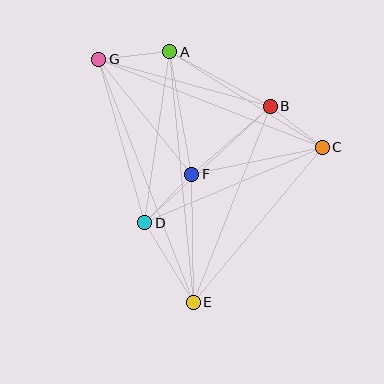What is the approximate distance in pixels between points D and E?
The distance between D and E is approximately 93 pixels.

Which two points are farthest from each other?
Points E and G are farthest from each other.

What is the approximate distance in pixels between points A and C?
The distance between A and C is approximately 180 pixels.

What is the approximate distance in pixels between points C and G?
The distance between C and G is approximately 240 pixels.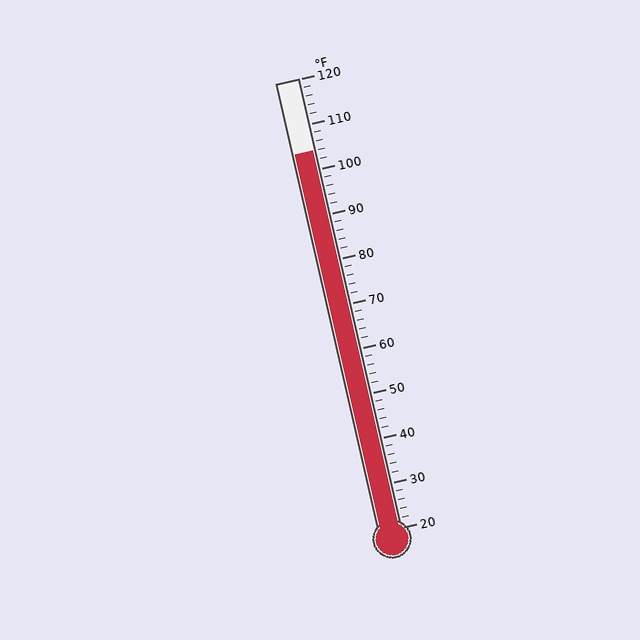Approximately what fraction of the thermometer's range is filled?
The thermometer is filled to approximately 85% of its range.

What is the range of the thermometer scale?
The thermometer scale ranges from 20°F to 120°F.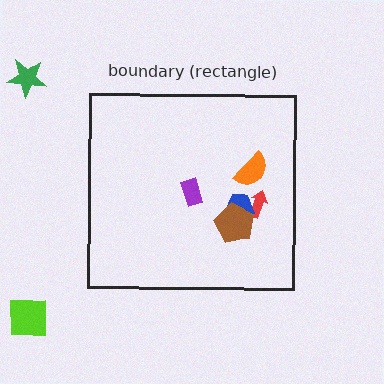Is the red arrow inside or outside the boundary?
Inside.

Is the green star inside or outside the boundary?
Outside.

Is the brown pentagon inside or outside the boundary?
Inside.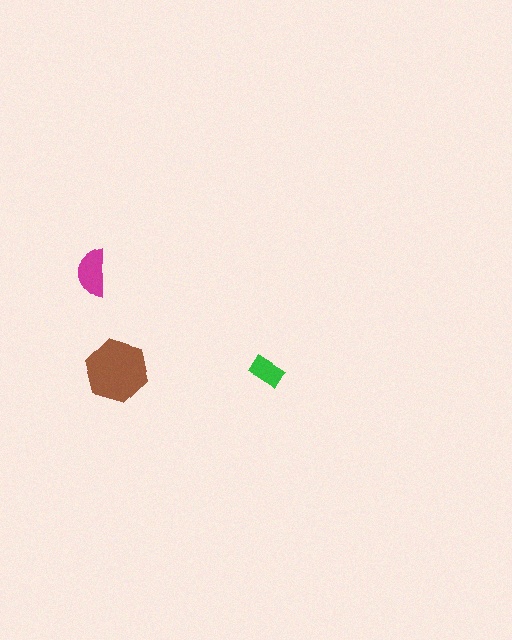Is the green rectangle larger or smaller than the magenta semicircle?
Smaller.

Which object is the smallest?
The green rectangle.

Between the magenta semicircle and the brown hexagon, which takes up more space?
The brown hexagon.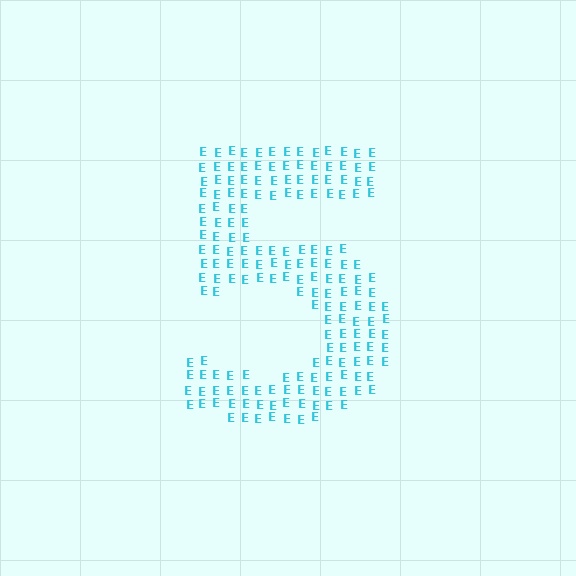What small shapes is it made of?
It is made of small letter E's.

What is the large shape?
The large shape is the digit 5.